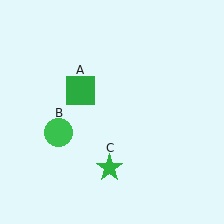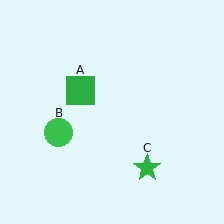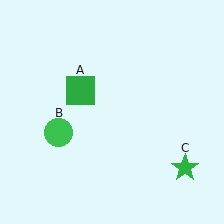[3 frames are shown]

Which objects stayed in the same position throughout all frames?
Green square (object A) and green circle (object B) remained stationary.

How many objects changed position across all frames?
1 object changed position: green star (object C).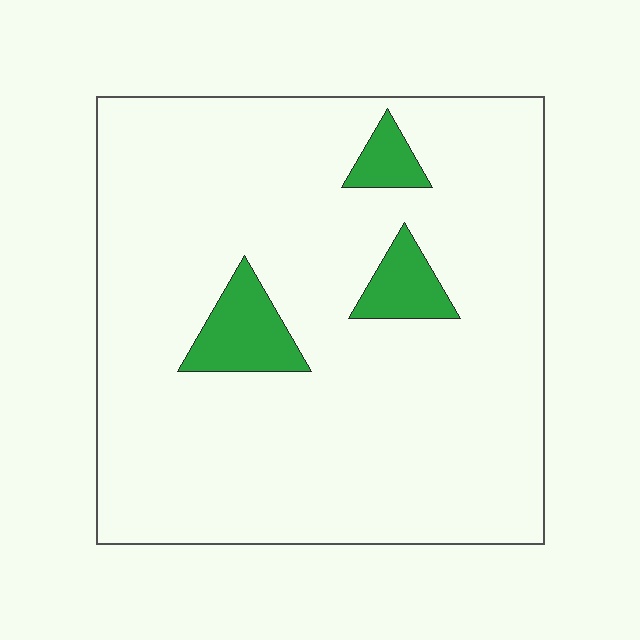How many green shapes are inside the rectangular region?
3.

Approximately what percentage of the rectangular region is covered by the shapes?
Approximately 10%.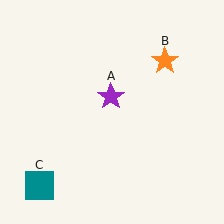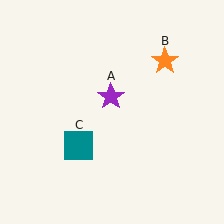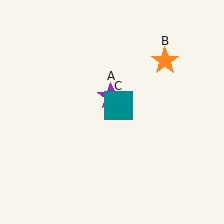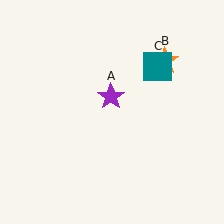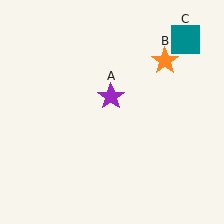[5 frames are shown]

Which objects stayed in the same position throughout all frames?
Purple star (object A) and orange star (object B) remained stationary.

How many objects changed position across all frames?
1 object changed position: teal square (object C).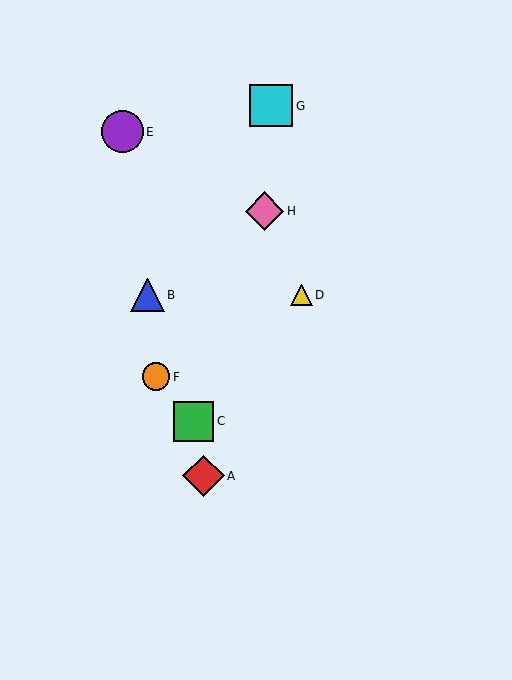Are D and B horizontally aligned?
Yes, both are at y≈295.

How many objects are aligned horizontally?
2 objects (B, D) are aligned horizontally.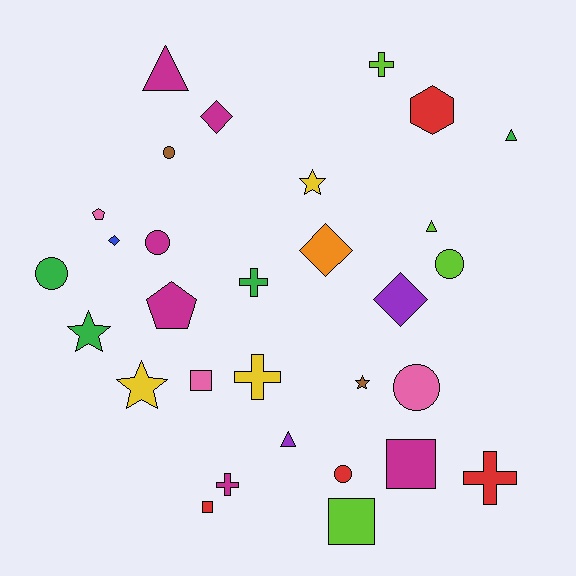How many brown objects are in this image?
There are 2 brown objects.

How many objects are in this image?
There are 30 objects.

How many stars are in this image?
There are 4 stars.